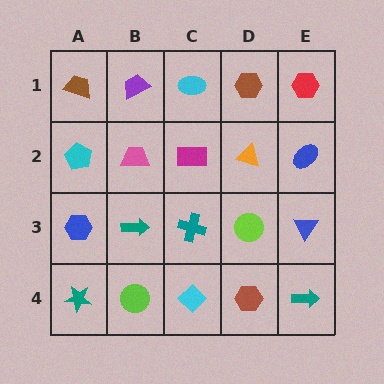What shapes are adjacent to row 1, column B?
A pink trapezoid (row 2, column B), a brown trapezoid (row 1, column A), a cyan ellipse (row 1, column C).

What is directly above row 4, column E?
A blue triangle.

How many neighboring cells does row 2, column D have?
4.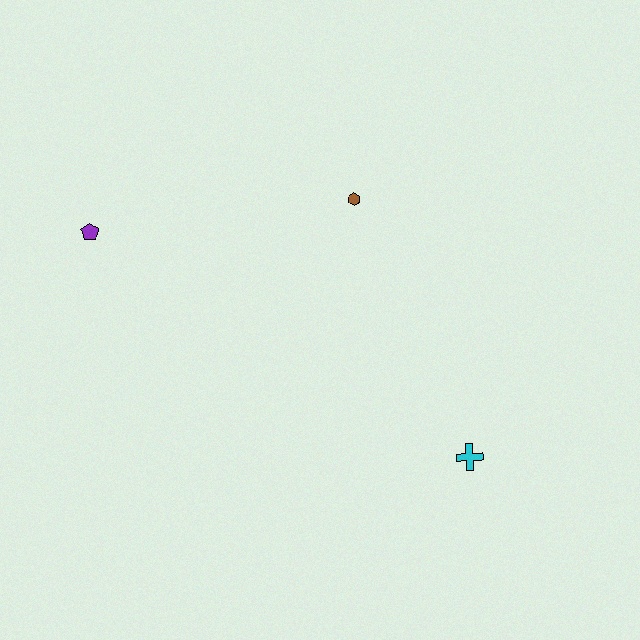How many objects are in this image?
There are 3 objects.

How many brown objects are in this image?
There is 1 brown object.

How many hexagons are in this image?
There is 1 hexagon.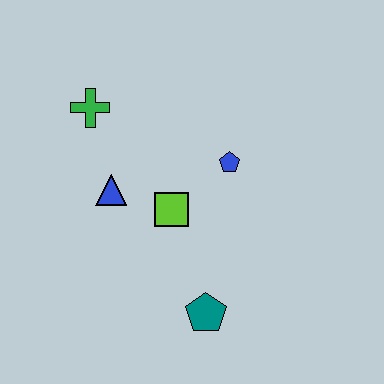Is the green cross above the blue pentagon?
Yes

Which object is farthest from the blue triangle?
The teal pentagon is farthest from the blue triangle.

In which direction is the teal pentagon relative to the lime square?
The teal pentagon is below the lime square.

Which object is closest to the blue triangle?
The lime square is closest to the blue triangle.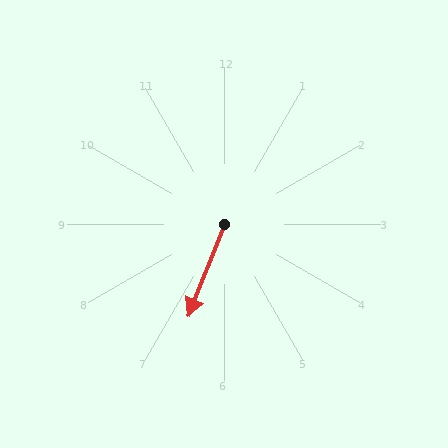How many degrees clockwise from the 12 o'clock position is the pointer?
Approximately 201 degrees.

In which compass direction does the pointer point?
South.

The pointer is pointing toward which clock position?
Roughly 7 o'clock.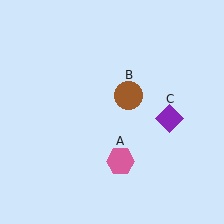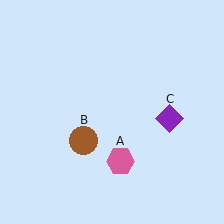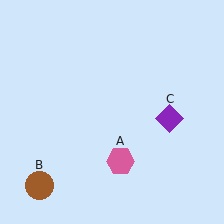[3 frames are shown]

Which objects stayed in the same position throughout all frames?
Pink hexagon (object A) and purple diamond (object C) remained stationary.